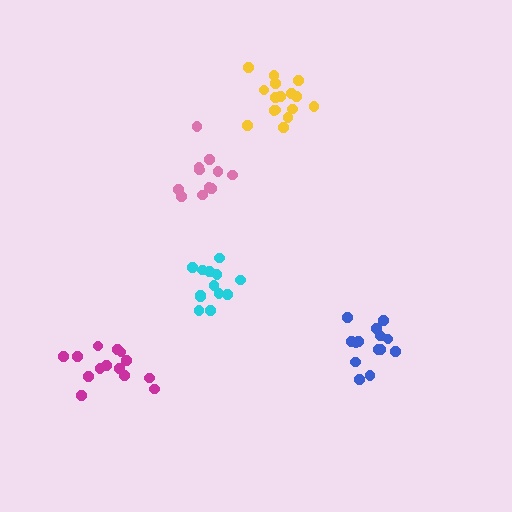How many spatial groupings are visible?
There are 5 spatial groupings.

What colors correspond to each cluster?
The clusters are colored: cyan, magenta, pink, yellow, blue.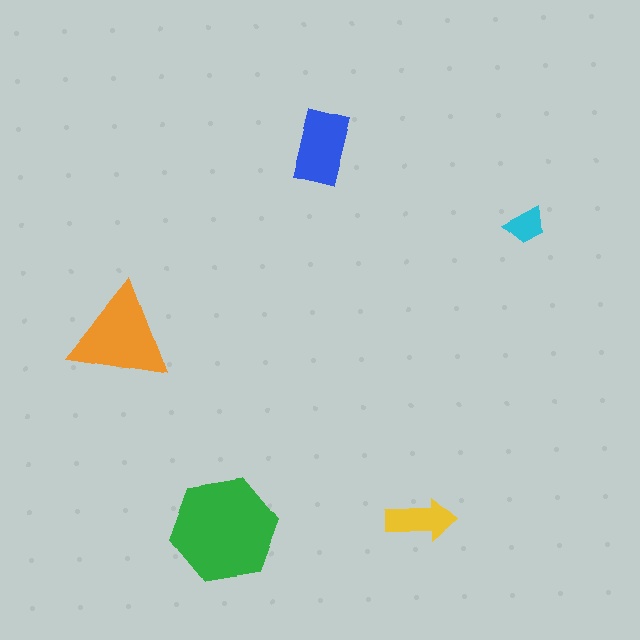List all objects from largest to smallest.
The green hexagon, the orange triangle, the blue rectangle, the yellow arrow, the cyan trapezoid.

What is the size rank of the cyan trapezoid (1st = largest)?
5th.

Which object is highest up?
The blue rectangle is topmost.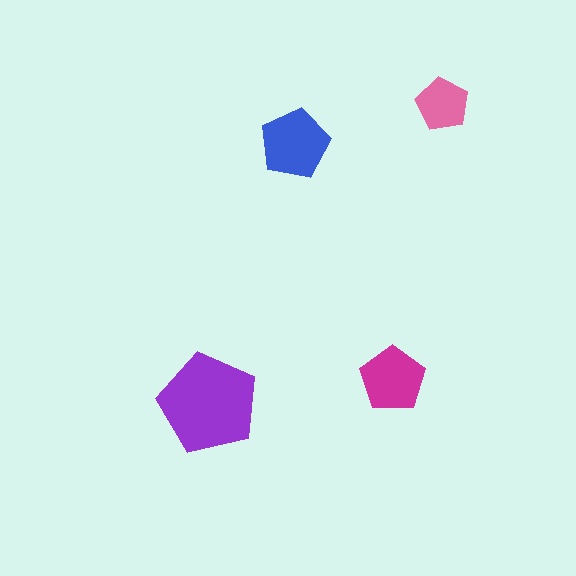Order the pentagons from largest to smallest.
the purple one, the blue one, the magenta one, the pink one.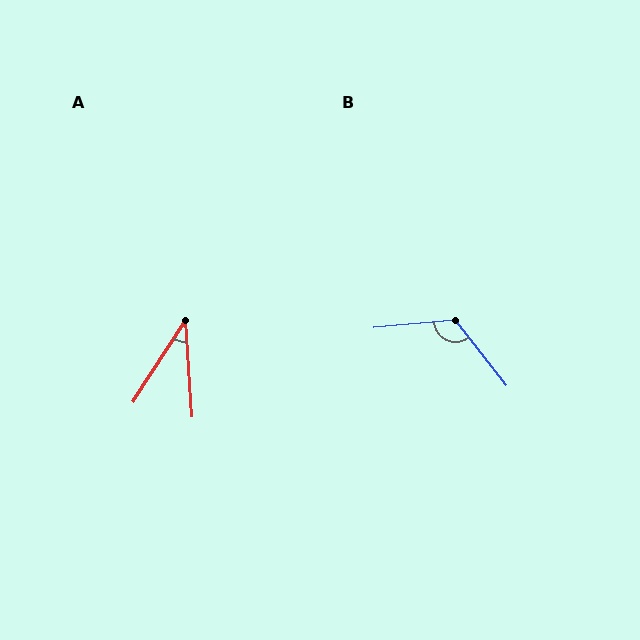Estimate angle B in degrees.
Approximately 123 degrees.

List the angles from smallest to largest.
A (36°), B (123°).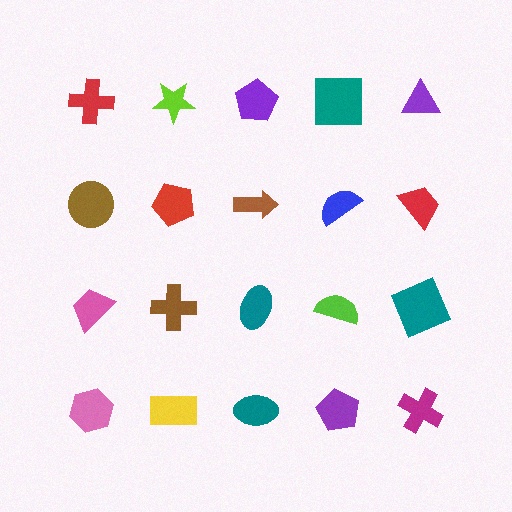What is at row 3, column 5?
A teal square.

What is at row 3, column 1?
A pink trapezoid.